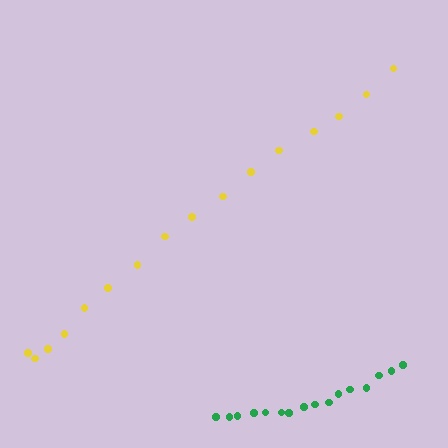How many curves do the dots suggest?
There are 2 distinct paths.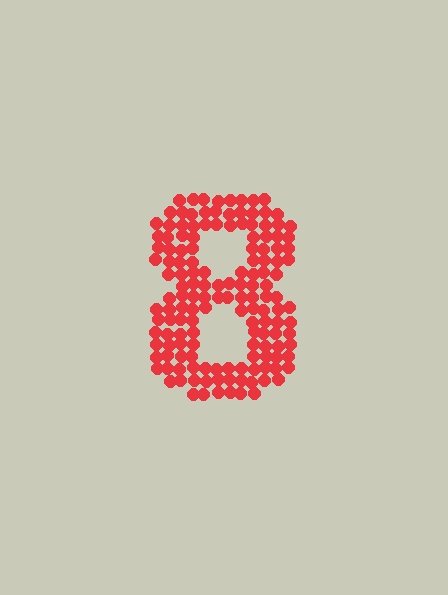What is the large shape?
The large shape is the digit 8.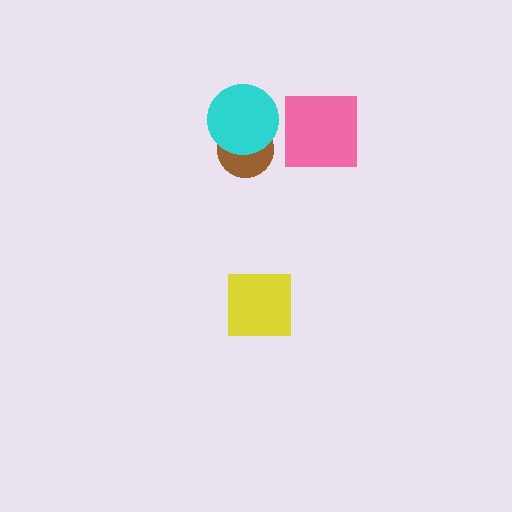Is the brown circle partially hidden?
Yes, it is partially covered by another shape.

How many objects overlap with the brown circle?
1 object overlaps with the brown circle.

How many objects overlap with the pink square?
0 objects overlap with the pink square.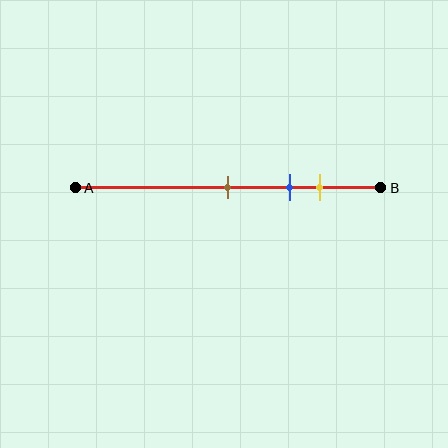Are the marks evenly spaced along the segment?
Yes, the marks are approximately evenly spaced.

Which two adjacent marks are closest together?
The blue and yellow marks are the closest adjacent pair.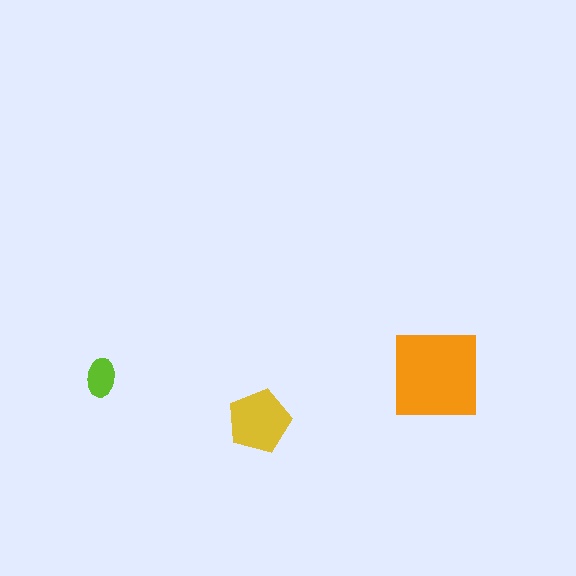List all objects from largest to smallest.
The orange square, the yellow pentagon, the lime ellipse.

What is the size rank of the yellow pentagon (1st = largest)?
2nd.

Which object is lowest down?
The yellow pentagon is bottommost.